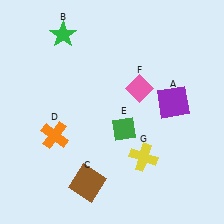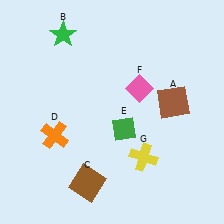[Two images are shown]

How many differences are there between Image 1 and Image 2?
There is 1 difference between the two images.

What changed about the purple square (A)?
In Image 1, A is purple. In Image 2, it changed to brown.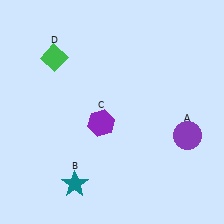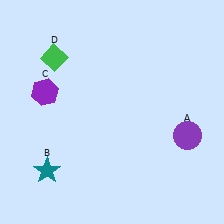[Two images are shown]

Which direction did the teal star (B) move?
The teal star (B) moved left.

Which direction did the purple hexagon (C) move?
The purple hexagon (C) moved left.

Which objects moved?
The objects that moved are: the teal star (B), the purple hexagon (C).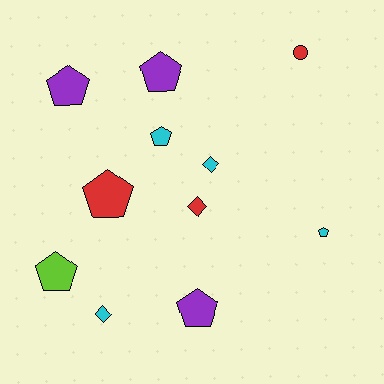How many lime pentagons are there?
There is 1 lime pentagon.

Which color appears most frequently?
Cyan, with 4 objects.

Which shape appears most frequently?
Pentagon, with 7 objects.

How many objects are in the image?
There are 11 objects.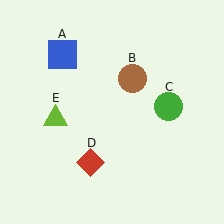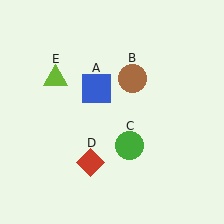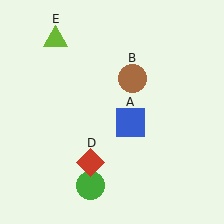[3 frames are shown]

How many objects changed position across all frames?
3 objects changed position: blue square (object A), green circle (object C), lime triangle (object E).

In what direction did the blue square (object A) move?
The blue square (object A) moved down and to the right.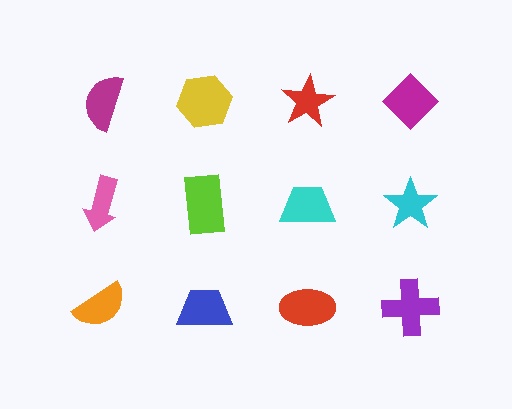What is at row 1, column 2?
A yellow hexagon.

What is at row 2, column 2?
A lime rectangle.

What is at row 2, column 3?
A cyan trapezoid.